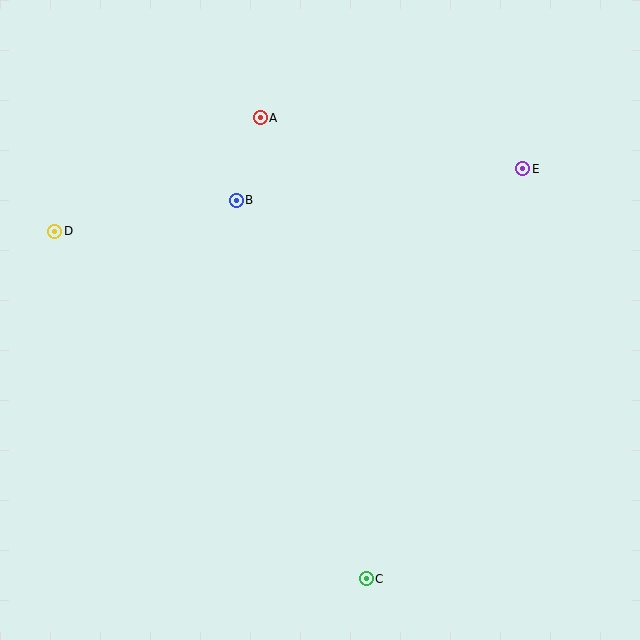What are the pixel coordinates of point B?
Point B is at (236, 200).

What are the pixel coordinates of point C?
Point C is at (366, 579).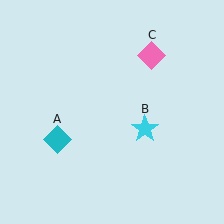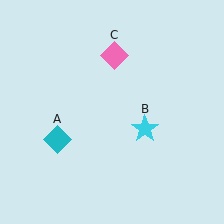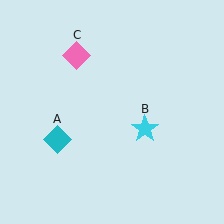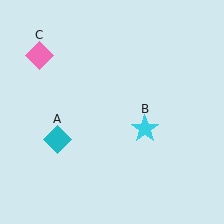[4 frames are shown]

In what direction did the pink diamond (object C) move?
The pink diamond (object C) moved left.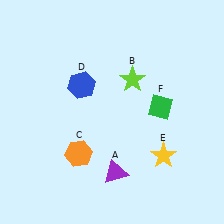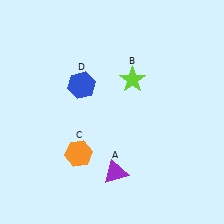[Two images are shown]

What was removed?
The yellow star (E), the green diamond (F) were removed in Image 2.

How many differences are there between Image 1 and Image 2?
There are 2 differences between the two images.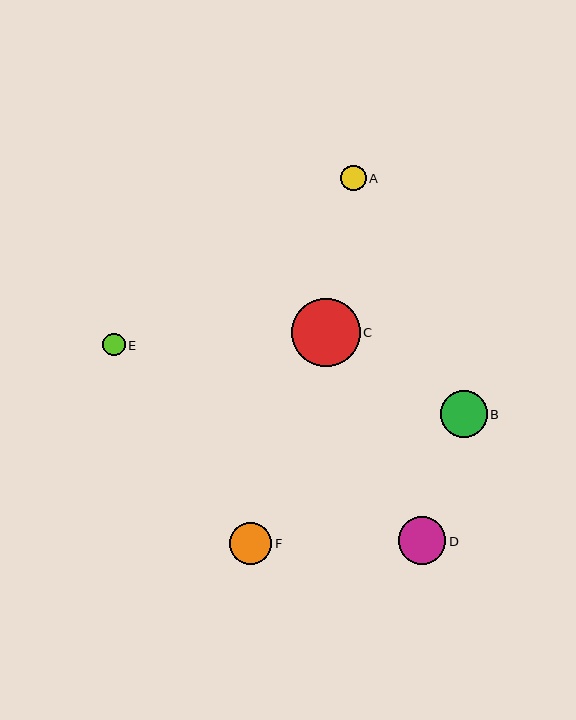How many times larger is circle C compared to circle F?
Circle C is approximately 1.6 times the size of circle F.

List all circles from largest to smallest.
From largest to smallest: C, D, B, F, A, E.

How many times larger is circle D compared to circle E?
Circle D is approximately 2.1 times the size of circle E.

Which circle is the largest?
Circle C is the largest with a size of approximately 69 pixels.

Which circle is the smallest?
Circle E is the smallest with a size of approximately 22 pixels.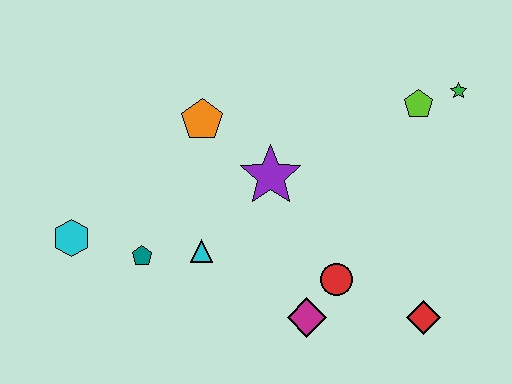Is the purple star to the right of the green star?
No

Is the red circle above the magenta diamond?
Yes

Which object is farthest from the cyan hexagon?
The green star is farthest from the cyan hexagon.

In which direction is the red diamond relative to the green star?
The red diamond is below the green star.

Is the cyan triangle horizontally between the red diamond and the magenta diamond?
No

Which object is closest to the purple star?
The orange pentagon is closest to the purple star.